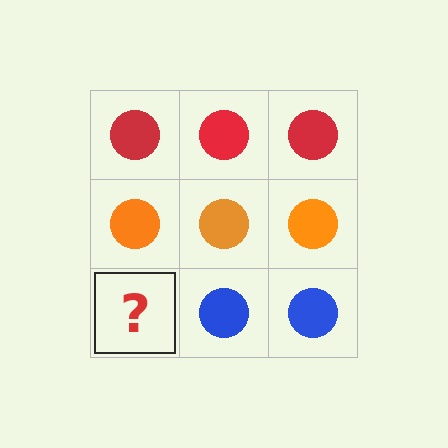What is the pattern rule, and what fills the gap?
The rule is that each row has a consistent color. The gap should be filled with a blue circle.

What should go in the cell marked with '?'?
The missing cell should contain a blue circle.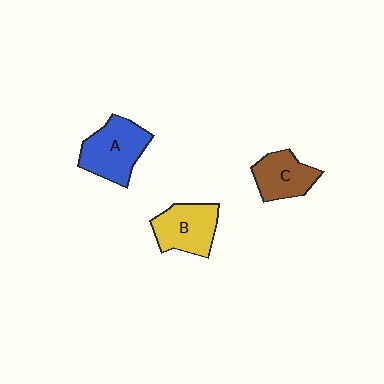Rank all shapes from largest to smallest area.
From largest to smallest: A (blue), B (yellow), C (brown).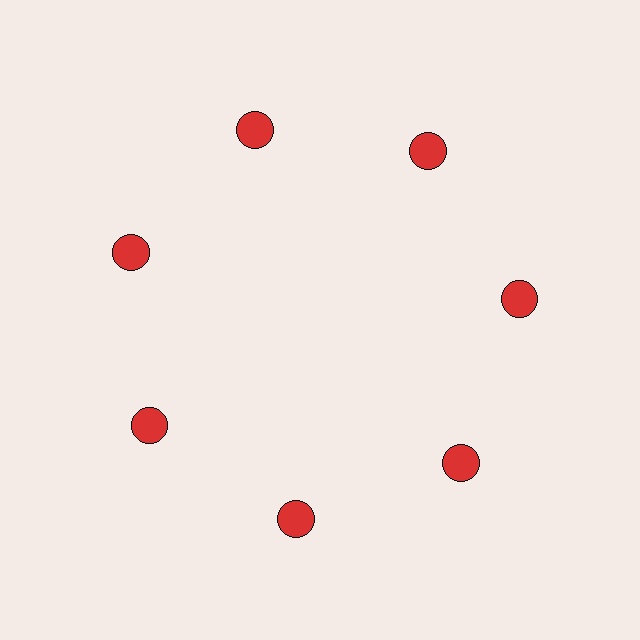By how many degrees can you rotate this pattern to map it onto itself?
The pattern maps onto itself every 51 degrees of rotation.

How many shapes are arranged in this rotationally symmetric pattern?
There are 7 shapes, arranged in 7 groups of 1.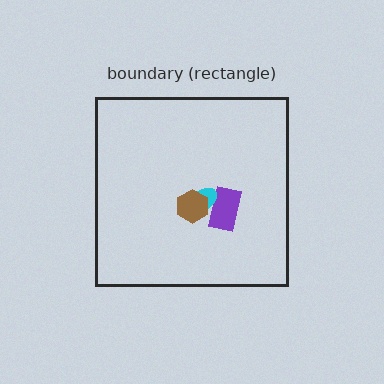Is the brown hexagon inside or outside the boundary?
Inside.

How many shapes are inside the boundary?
3 inside, 0 outside.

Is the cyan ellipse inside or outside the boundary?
Inside.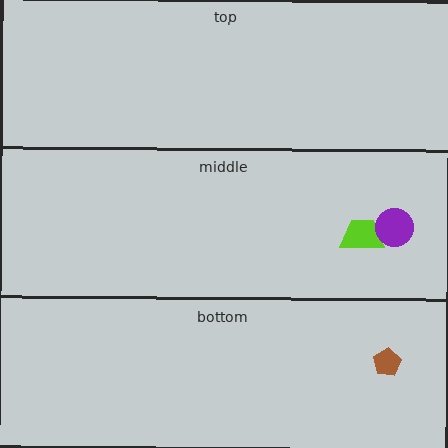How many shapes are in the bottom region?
1.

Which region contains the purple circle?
The middle region.